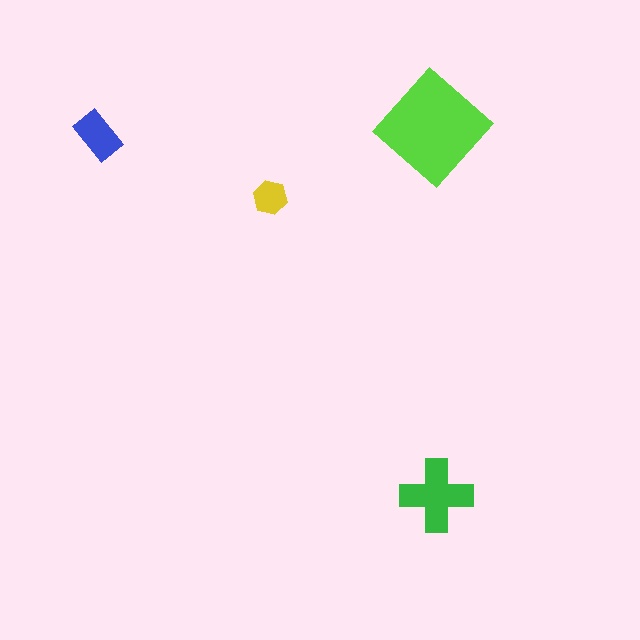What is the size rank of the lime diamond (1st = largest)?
1st.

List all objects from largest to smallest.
The lime diamond, the green cross, the blue rectangle, the yellow hexagon.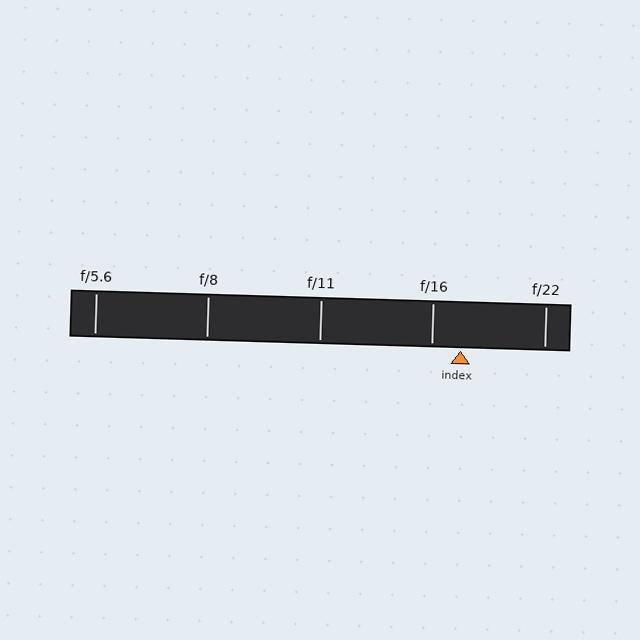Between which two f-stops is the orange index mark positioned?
The index mark is between f/16 and f/22.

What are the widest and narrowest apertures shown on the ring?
The widest aperture shown is f/5.6 and the narrowest is f/22.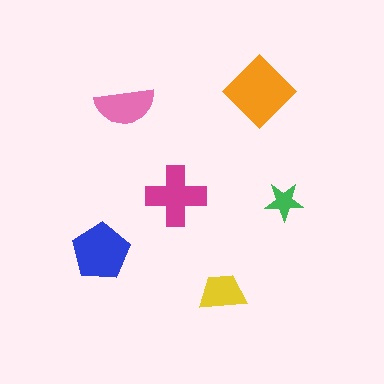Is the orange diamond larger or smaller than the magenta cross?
Larger.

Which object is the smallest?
The green star.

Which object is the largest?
The orange diamond.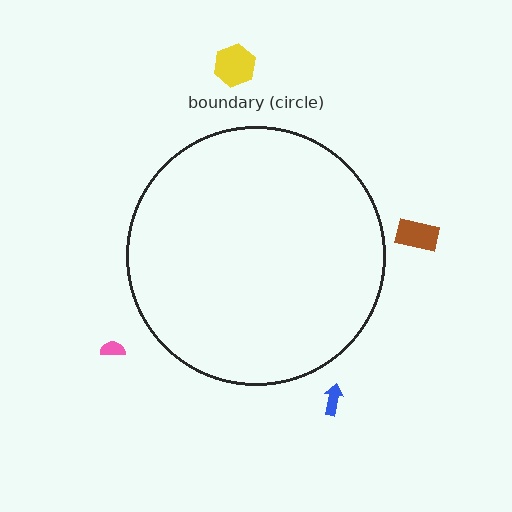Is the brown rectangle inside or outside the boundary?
Outside.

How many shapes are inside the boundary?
0 inside, 4 outside.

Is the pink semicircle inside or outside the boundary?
Outside.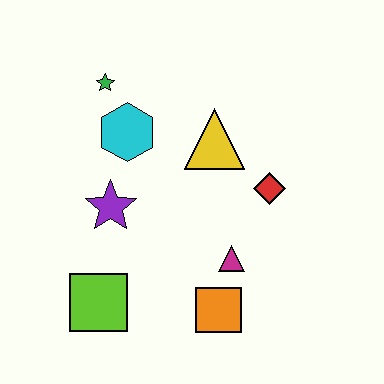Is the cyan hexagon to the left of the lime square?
No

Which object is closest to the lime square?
The purple star is closest to the lime square.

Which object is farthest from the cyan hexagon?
The orange square is farthest from the cyan hexagon.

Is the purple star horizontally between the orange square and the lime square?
Yes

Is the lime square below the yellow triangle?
Yes